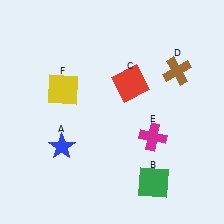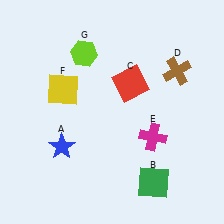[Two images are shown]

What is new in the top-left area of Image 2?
A lime hexagon (G) was added in the top-left area of Image 2.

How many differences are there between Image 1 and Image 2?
There is 1 difference between the two images.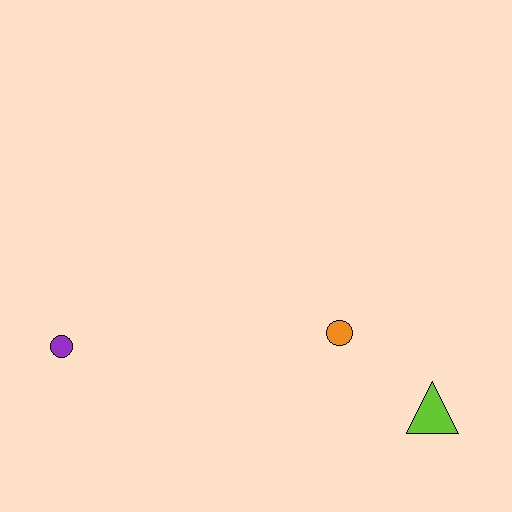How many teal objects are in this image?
There are no teal objects.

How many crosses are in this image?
There are no crosses.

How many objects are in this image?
There are 3 objects.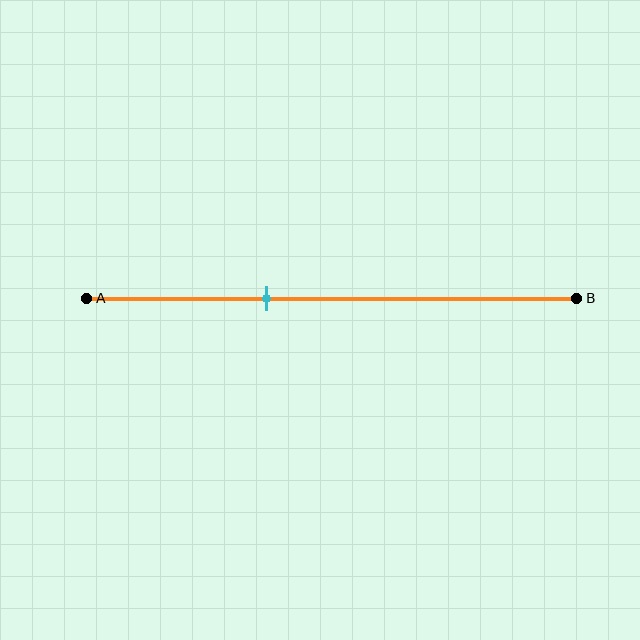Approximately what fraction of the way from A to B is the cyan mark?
The cyan mark is approximately 35% of the way from A to B.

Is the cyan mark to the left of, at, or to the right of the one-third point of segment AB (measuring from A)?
The cyan mark is to the right of the one-third point of segment AB.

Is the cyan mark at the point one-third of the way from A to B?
No, the mark is at about 35% from A, not at the 33% one-third point.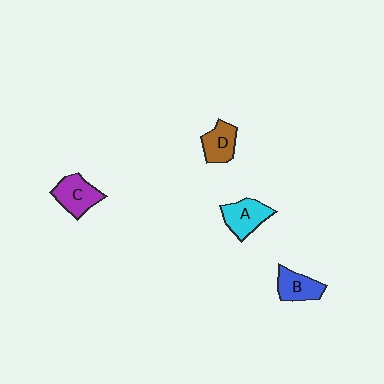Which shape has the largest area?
Shape A (cyan).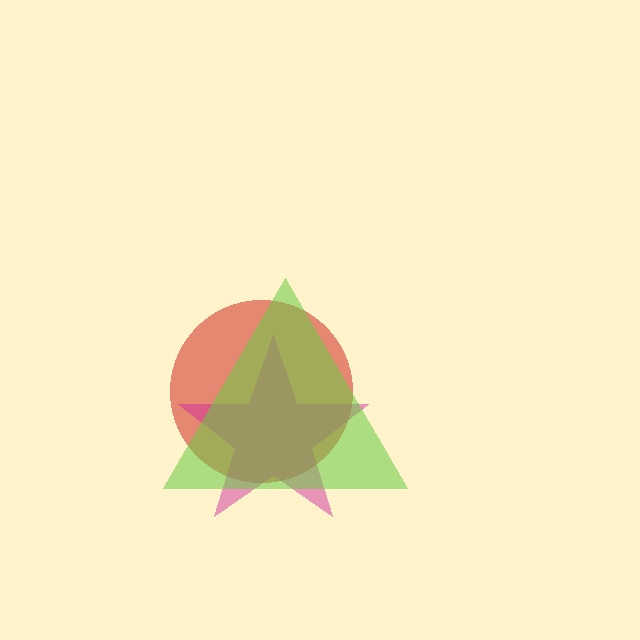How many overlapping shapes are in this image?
There are 3 overlapping shapes in the image.